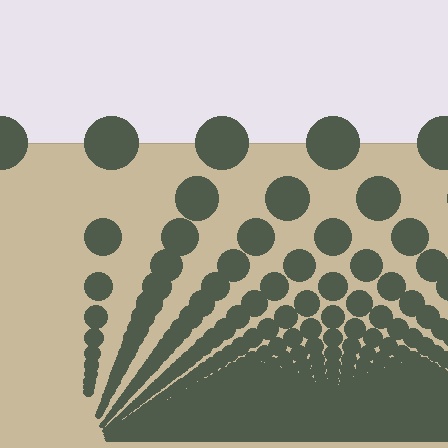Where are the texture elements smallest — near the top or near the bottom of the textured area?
Near the bottom.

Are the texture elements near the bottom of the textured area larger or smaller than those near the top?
Smaller. The gradient is inverted — elements near the bottom are smaller and denser.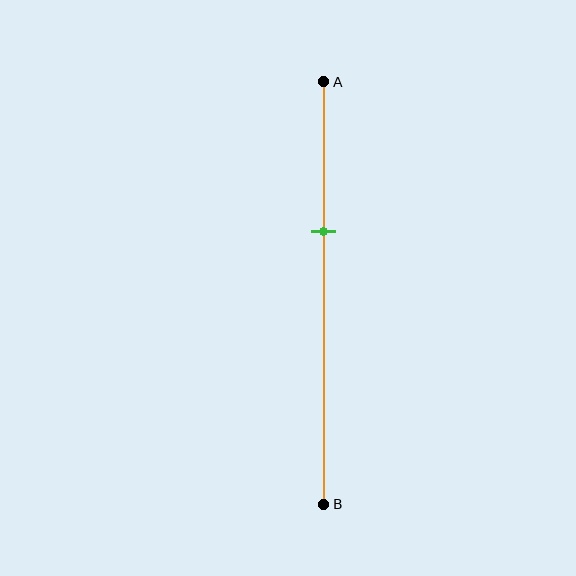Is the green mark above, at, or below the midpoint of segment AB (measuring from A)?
The green mark is above the midpoint of segment AB.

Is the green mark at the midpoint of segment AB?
No, the mark is at about 35% from A, not at the 50% midpoint.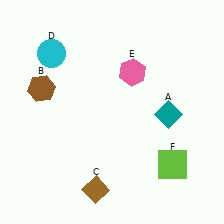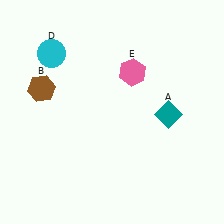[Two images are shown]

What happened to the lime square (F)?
The lime square (F) was removed in Image 2. It was in the bottom-right area of Image 1.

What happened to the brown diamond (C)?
The brown diamond (C) was removed in Image 2. It was in the bottom-left area of Image 1.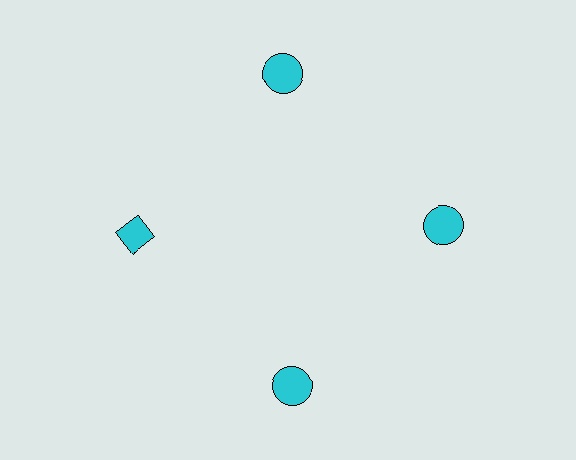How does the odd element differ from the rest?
It has a different shape: diamond instead of circle.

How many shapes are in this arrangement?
There are 4 shapes arranged in a ring pattern.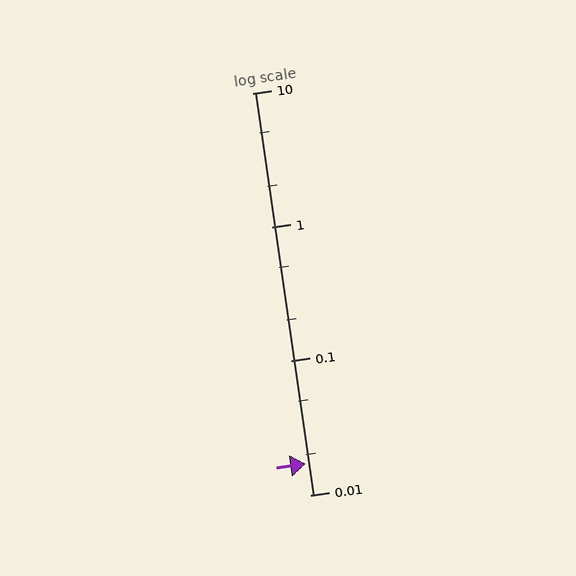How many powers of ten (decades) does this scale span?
The scale spans 3 decades, from 0.01 to 10.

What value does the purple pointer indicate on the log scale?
The pointer indicates approximately 0.017.